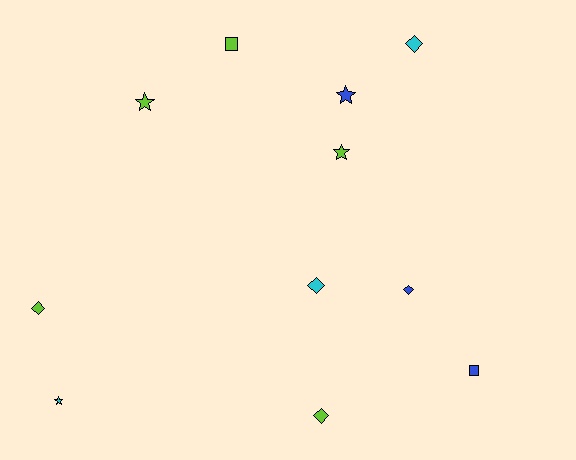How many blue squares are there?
There is 1 blue square.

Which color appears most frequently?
Lime, with 5 objects.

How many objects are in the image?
There are 11 objects.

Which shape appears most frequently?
Diamond, with 5 objects.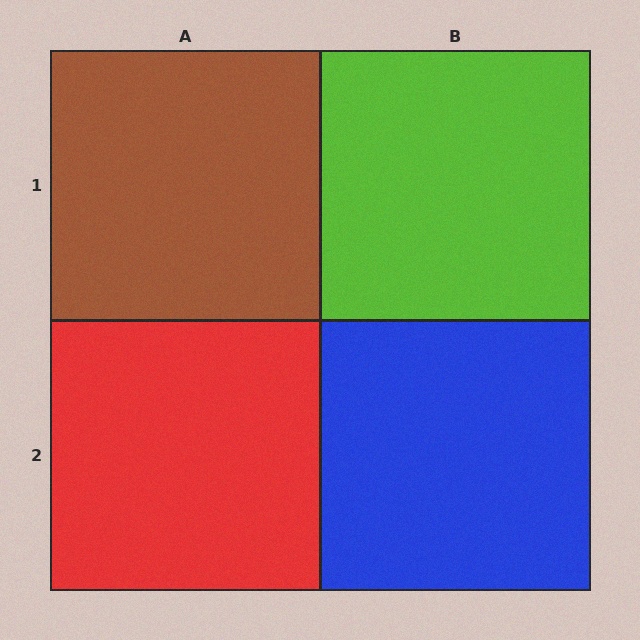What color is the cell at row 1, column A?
Brown.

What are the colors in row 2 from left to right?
Red, blue.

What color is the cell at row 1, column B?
Lime.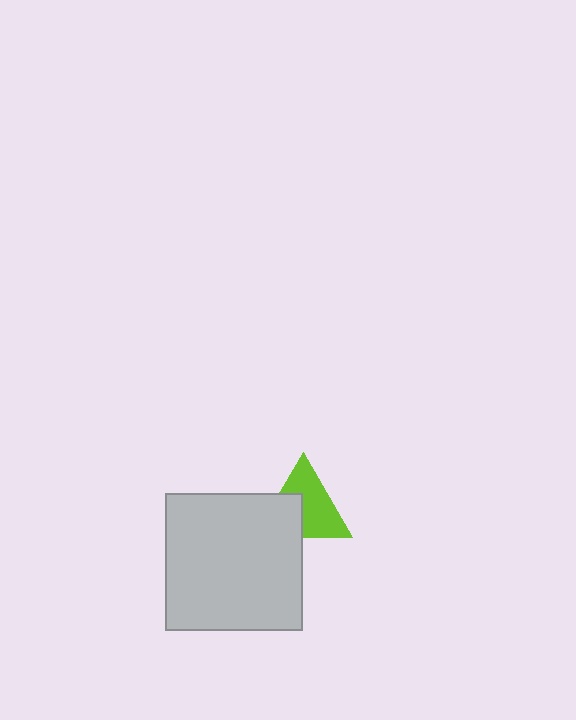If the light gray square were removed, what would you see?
You would see the complete lime triangle.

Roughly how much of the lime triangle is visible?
About half of it is visible (roughly 61%).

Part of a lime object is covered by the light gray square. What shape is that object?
It is a triangle.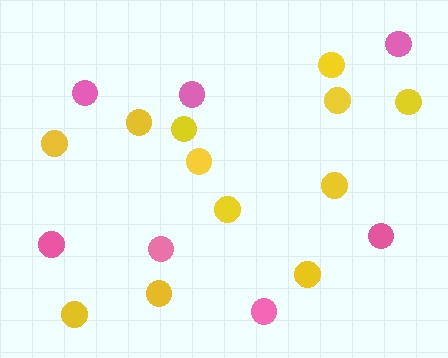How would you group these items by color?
There are 2 groups: one group of yellow circles (12) and one group of pink circles (7).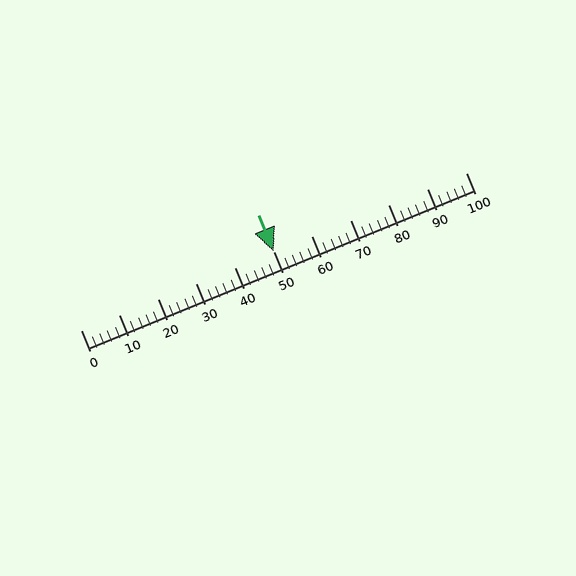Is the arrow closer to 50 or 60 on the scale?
The arrow is closer to 50.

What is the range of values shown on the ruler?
The ruler shows values from 0 to 100.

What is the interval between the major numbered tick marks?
The major tick marks are spaced 10 units apart.